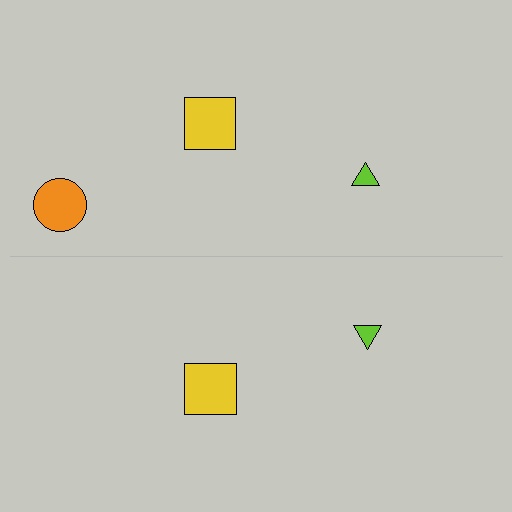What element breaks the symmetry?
A orange circle is missing from the bottom side.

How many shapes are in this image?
There are 5 shapes in this image.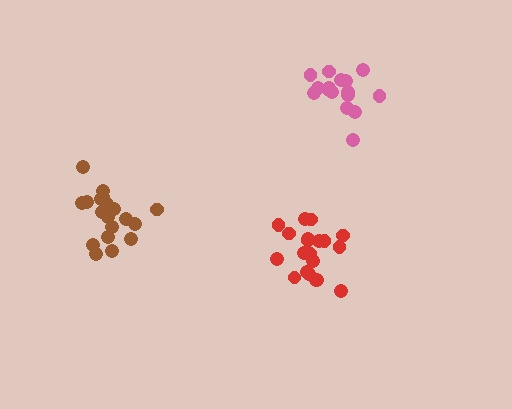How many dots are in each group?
Group 1: 16 dots, Group 2: 20 dots, Group 3: 20 dots (56 total).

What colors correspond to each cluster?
The clusters are colored: pink, red, brown.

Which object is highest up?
The pink cluster is topmost.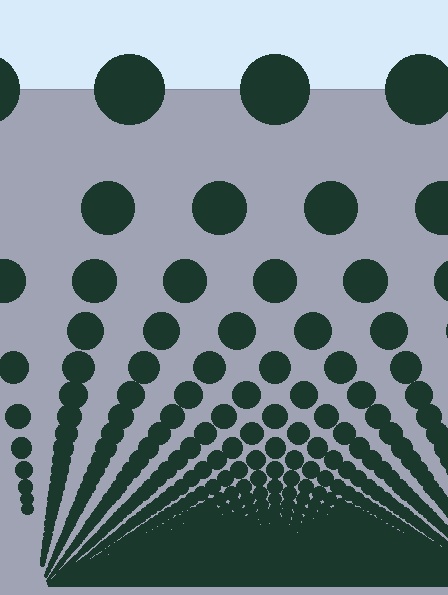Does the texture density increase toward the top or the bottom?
Density increases toward the bottom.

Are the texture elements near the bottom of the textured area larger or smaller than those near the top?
Smaller. The gradient is inverted — elements near the bottom are smaller and denser.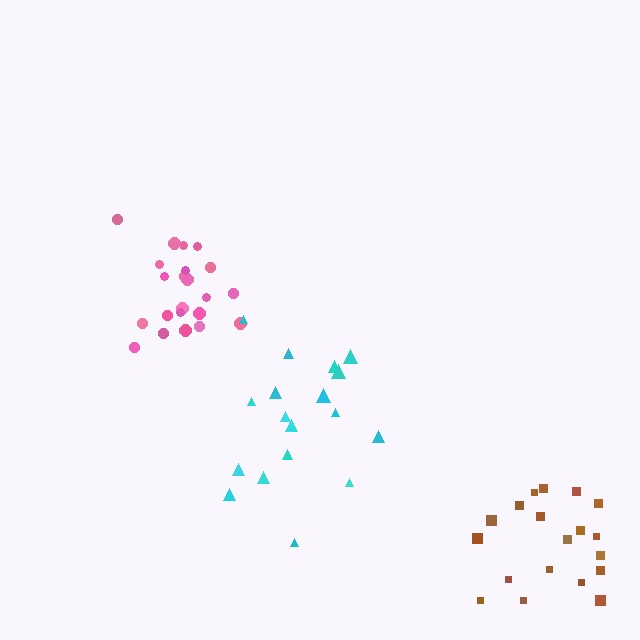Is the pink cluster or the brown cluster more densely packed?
Pink.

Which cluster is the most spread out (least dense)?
Brown.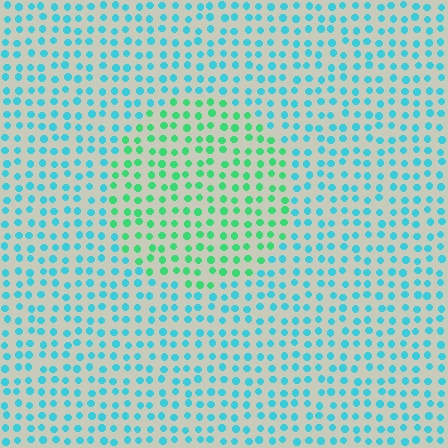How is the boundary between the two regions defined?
The boundary is defined purely by a slight shift in hue (about 44 degrees). Spacing, size, and orientation are identical on both sides.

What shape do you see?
I see a circle.